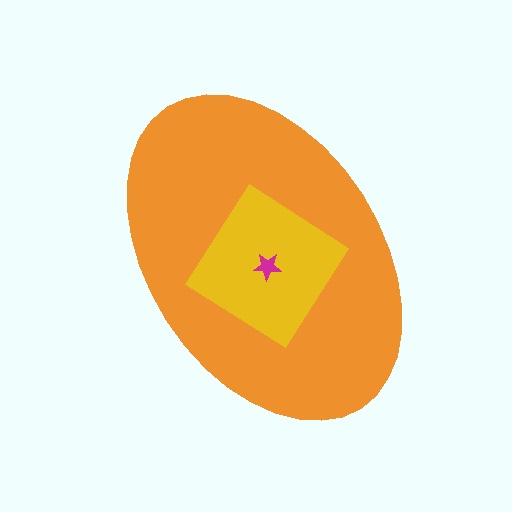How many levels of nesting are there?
3.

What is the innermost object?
The magenta star.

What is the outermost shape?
The orange ellipse.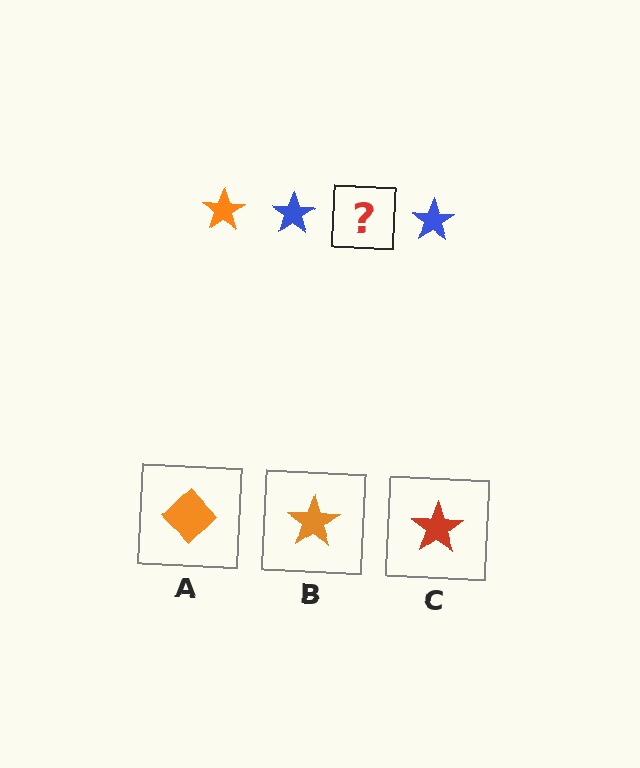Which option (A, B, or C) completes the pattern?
B.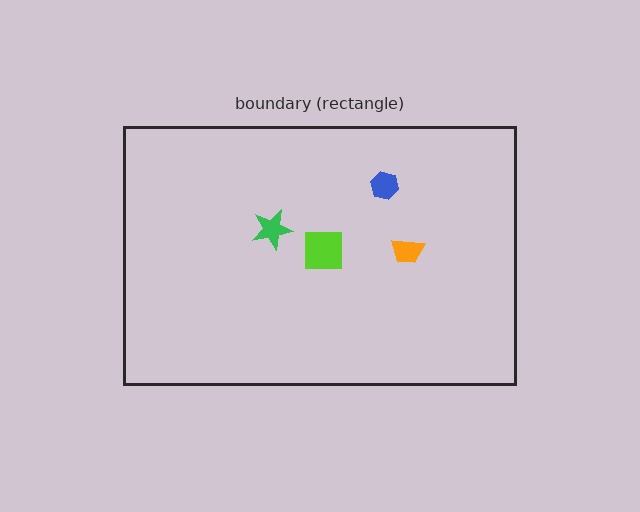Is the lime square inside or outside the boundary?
Inside.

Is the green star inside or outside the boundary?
Inside.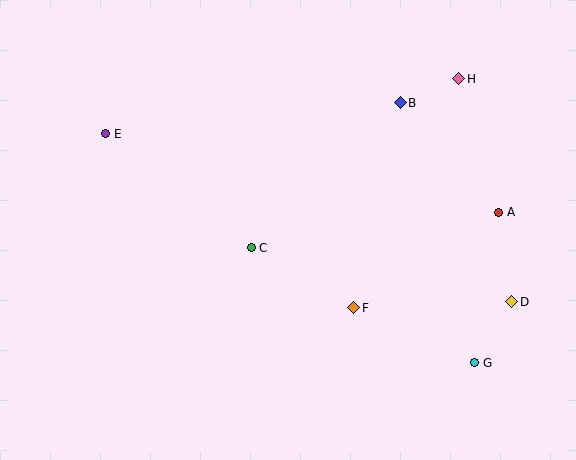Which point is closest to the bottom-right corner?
Point G is closest to the bottom-right corner.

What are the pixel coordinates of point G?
Point G is at (475, 363).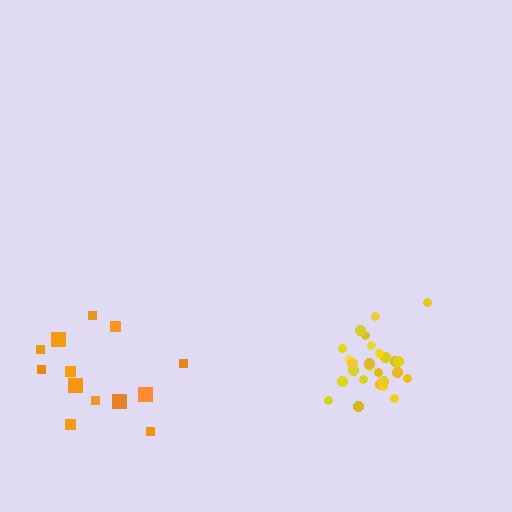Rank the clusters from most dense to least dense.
yellow, orange.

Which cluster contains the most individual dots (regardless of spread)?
Yellow (26).